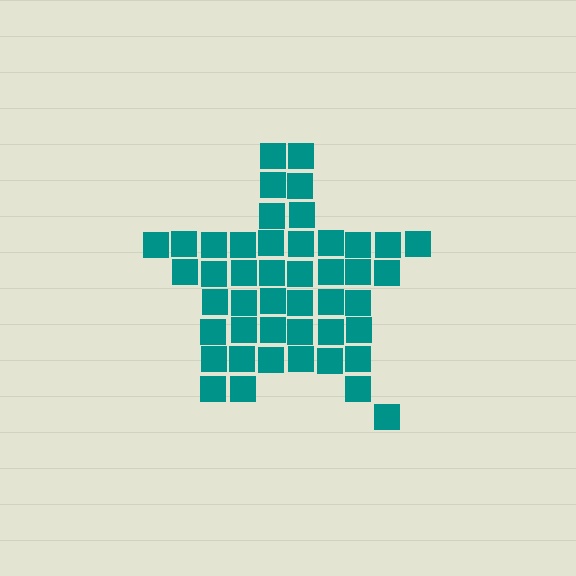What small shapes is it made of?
It is made of small squares.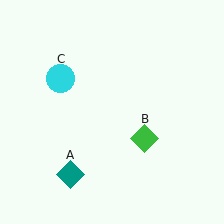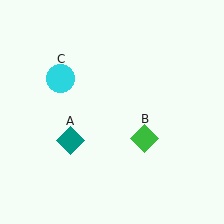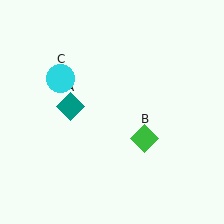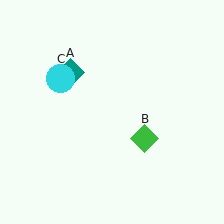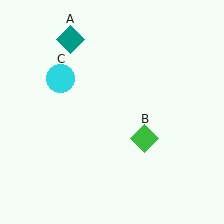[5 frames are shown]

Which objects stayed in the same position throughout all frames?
Green diamond (object B) and cyan circle (object C) remained stationary.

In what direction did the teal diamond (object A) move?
The teal diamond (object A) moved up.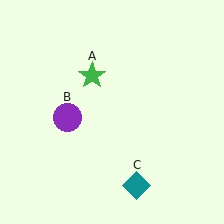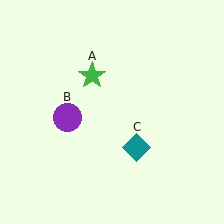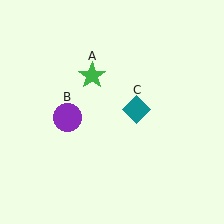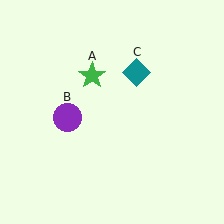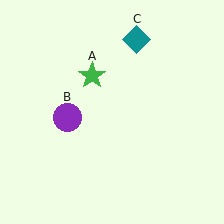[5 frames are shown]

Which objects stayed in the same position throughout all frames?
Green star (object A) and purple circle (object B) remained stationary.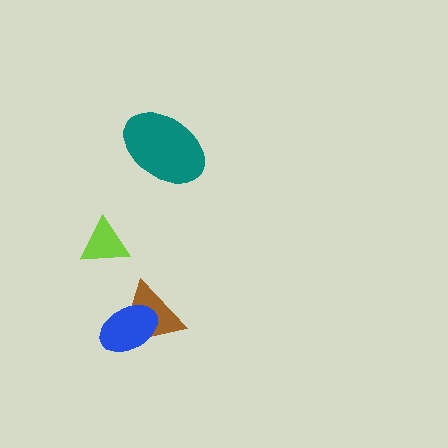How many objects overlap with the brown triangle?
1 object overlaps with the brown triangle.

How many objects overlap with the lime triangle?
0 objects overlap with the lime triangle.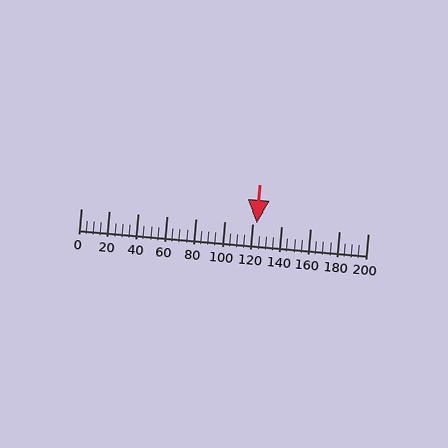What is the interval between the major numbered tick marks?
The major tick marks are spaced 20 units apart.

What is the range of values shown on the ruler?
The ruler shows values from 0 to 200.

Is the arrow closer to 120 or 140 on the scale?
The arrow is closer to 120.